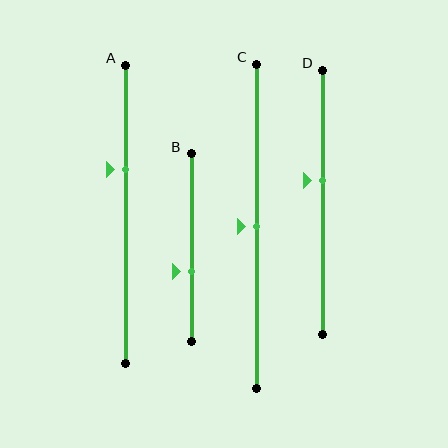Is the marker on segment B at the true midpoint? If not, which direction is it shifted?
No, the marker on segment B is shifted downward by about 13% of the segment length.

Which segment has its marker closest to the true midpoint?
Segment C has its marker closest to the true midpoint.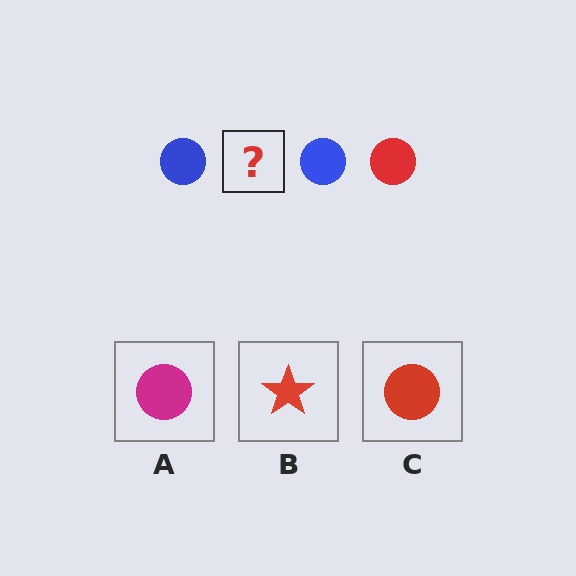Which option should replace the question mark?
Option C.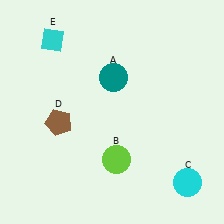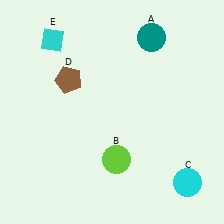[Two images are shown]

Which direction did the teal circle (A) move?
The teal circle (A) moved up.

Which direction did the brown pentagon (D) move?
The brown pentagon (D) moved up.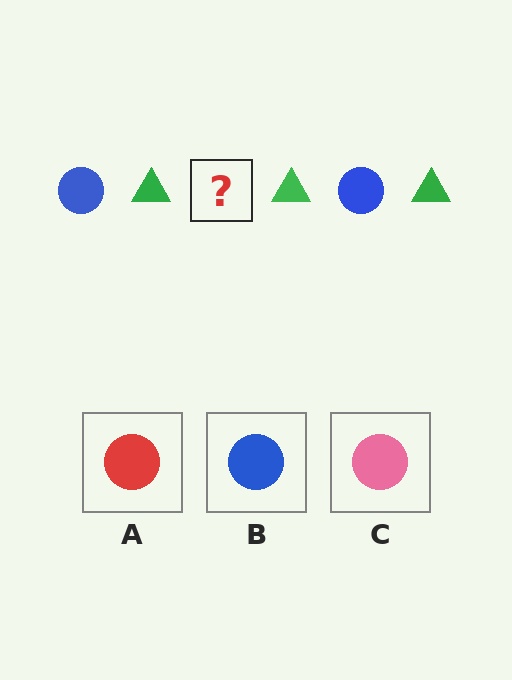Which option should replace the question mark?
Option B.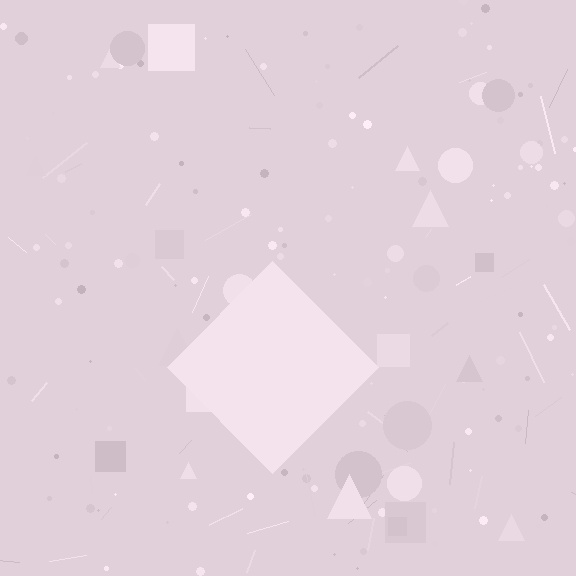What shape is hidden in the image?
A diamond is hidden in the image.